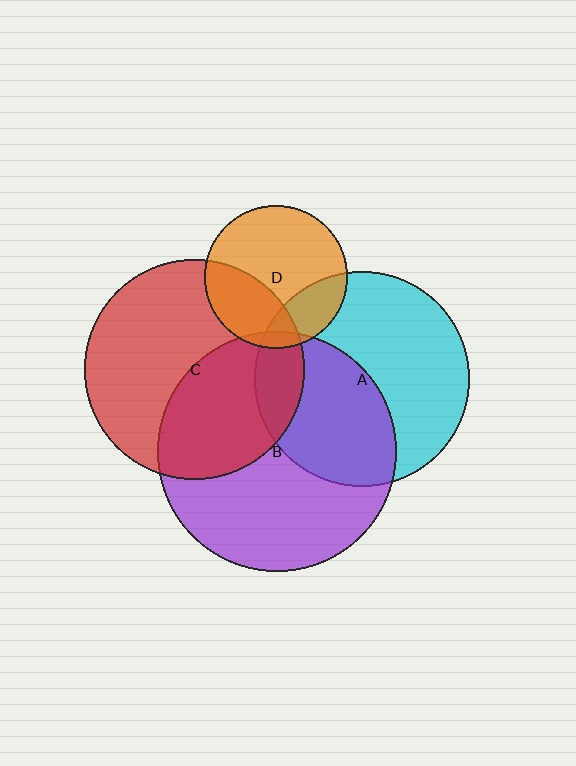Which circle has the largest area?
Circle B (purple).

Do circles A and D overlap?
Yes.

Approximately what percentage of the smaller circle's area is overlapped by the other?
Approximately 25%.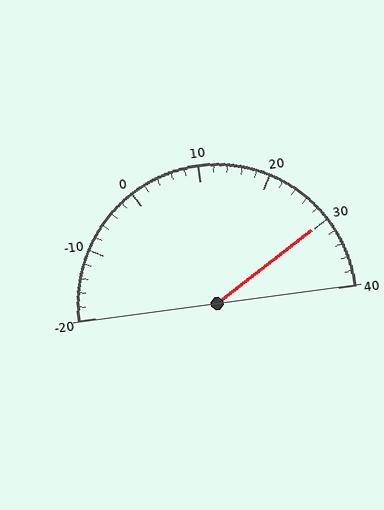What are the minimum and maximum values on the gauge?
The gauge ranges from -20 to 40.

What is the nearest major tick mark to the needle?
The nearest major tick mark is 30.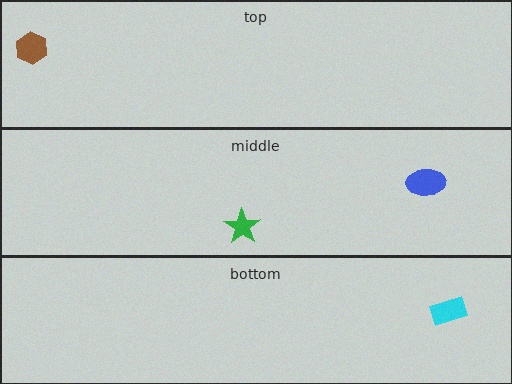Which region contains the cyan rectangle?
The bottom region.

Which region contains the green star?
The middle region.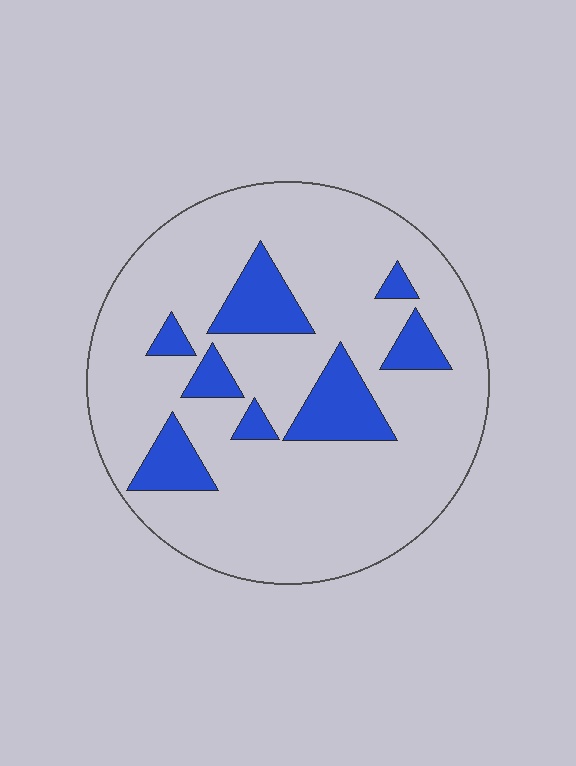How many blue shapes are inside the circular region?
8.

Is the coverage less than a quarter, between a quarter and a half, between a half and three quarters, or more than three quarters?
Less than a quarter.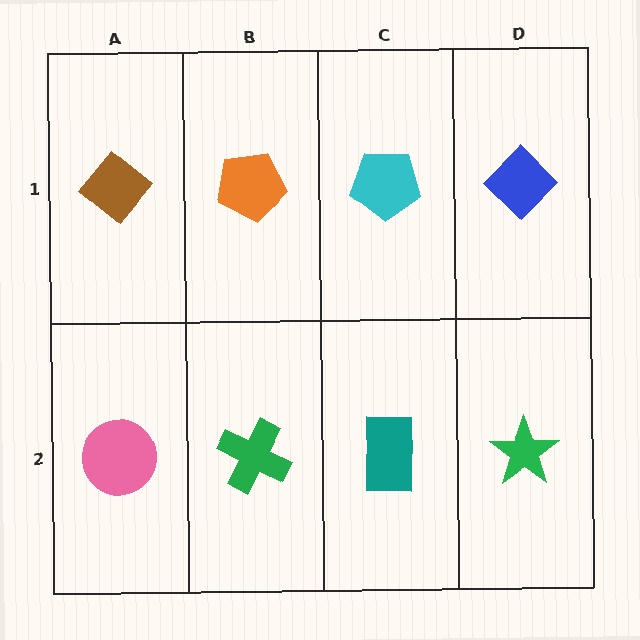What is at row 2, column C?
A teal rectangle.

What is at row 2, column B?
A green cross.